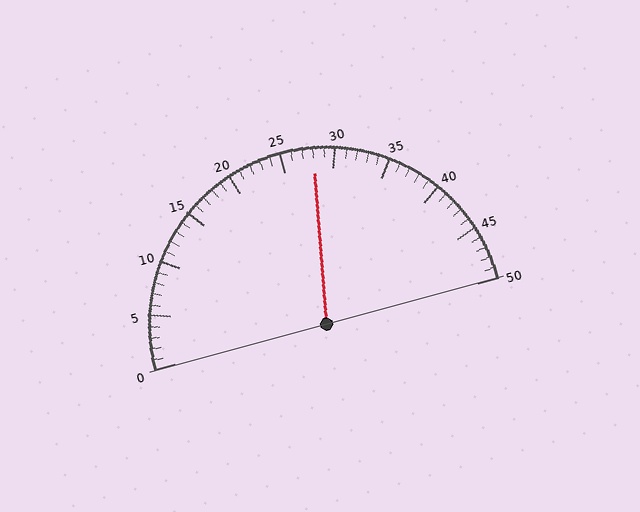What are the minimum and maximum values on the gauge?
The gauge ranges from 0 to 50.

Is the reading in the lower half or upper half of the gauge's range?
The reading is in the upper half of the range (0 to 50).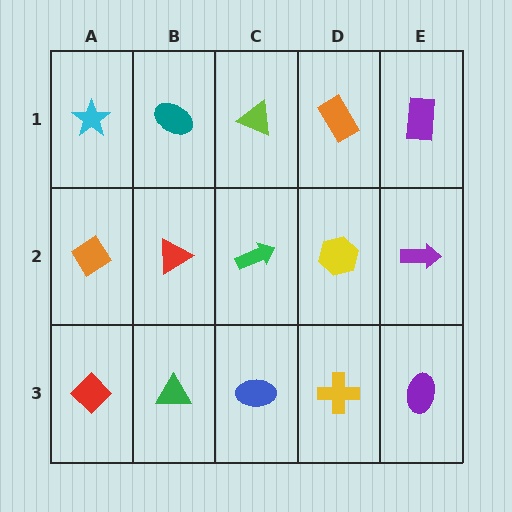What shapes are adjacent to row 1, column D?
A yellow hexagon (row 2, column D), a lime triangle (row 1, column C), a purple rectangle (row 1, column E).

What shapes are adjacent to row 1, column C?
A green arrow (row 2, column C), a teal ellipse (row 1, column B), an orange rectangle (row 1, column D).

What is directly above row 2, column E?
A purple rectangle.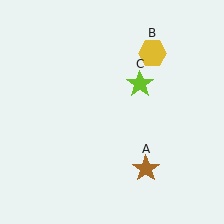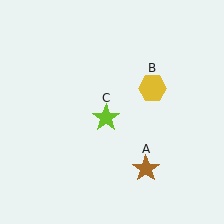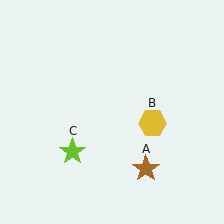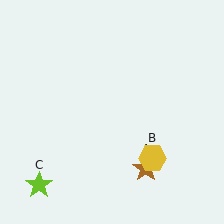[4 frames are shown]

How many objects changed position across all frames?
2 objects changed position: yellow hexagon (object B), lime star (object C).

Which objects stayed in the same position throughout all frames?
Brown star (object A) remained stationary.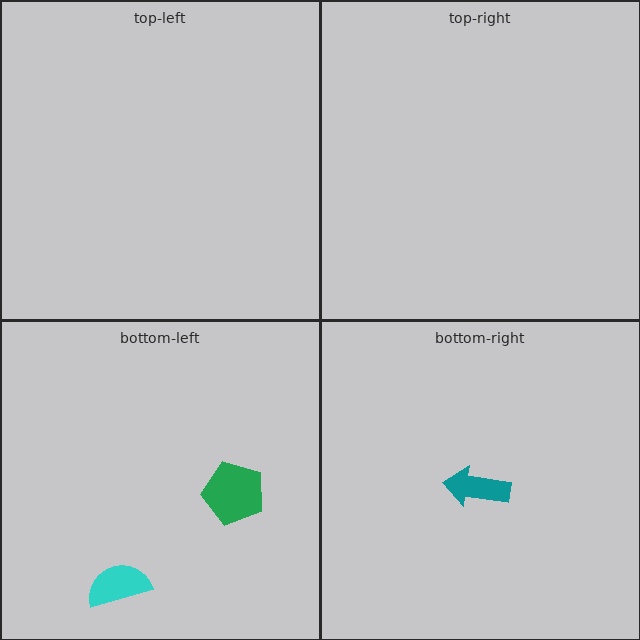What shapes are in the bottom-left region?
The green pentagon, the cyan semicircle.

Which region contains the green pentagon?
The bottom-left region.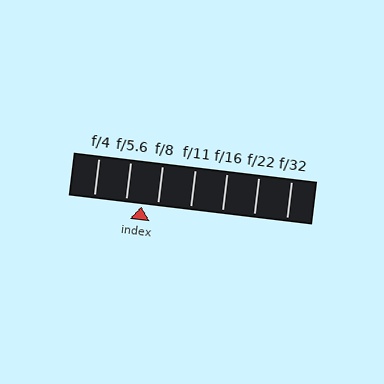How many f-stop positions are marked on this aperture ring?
There are 7 f-stop positions marked.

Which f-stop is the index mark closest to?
The index mark is closest to f/8.